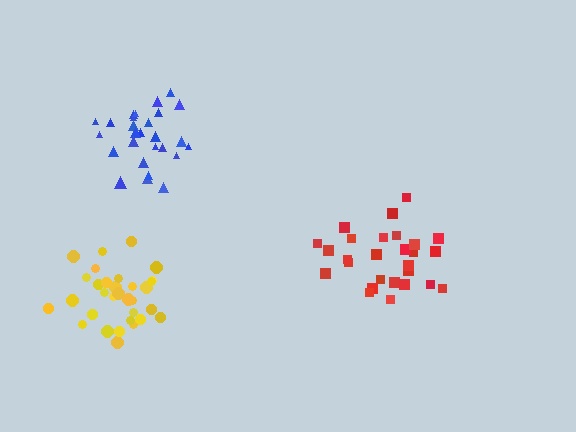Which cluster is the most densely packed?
Yellow.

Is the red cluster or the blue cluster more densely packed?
Blue.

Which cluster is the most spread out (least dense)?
Red.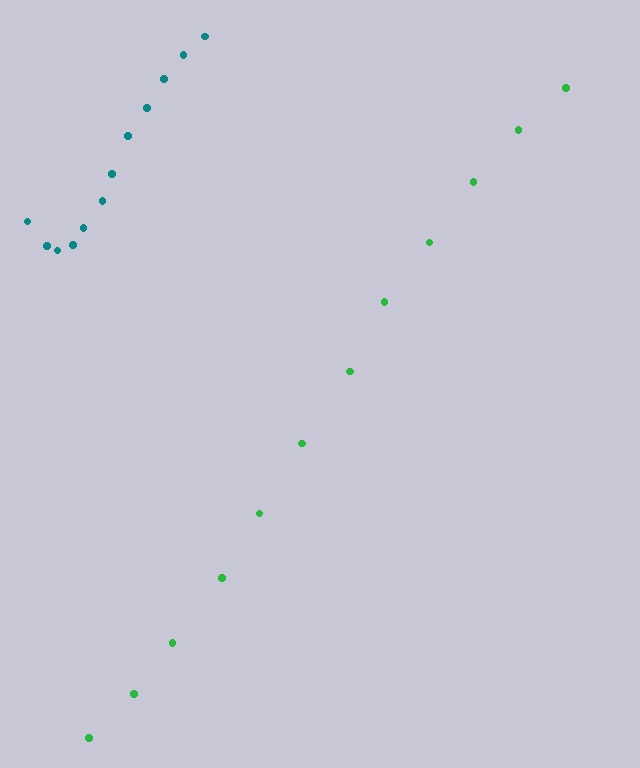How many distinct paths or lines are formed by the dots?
There are 2 distinct paths.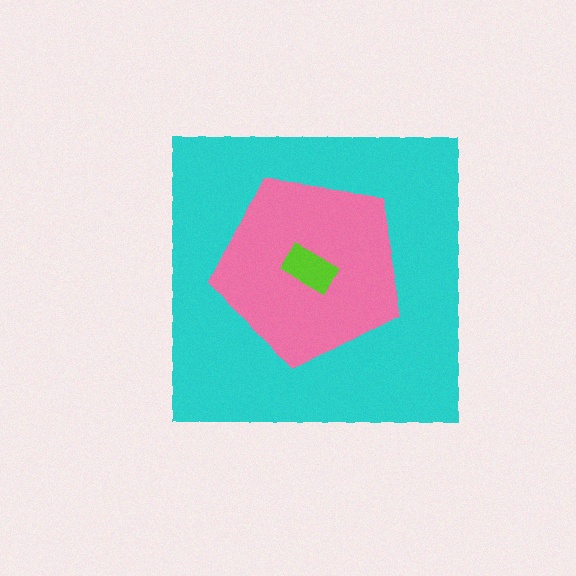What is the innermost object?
The lime rectangle.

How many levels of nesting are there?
3.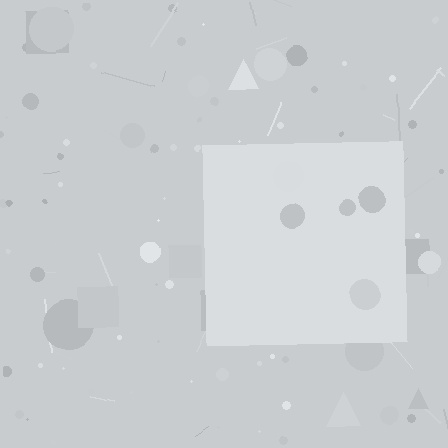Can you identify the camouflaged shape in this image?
The camouflaged shape is a square.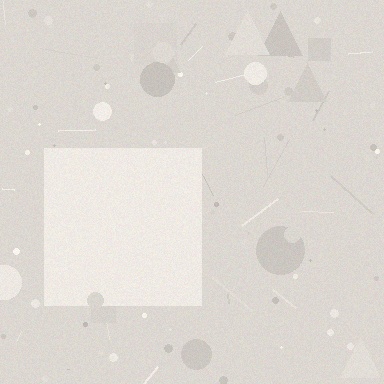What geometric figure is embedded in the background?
A square is embedded in the background.